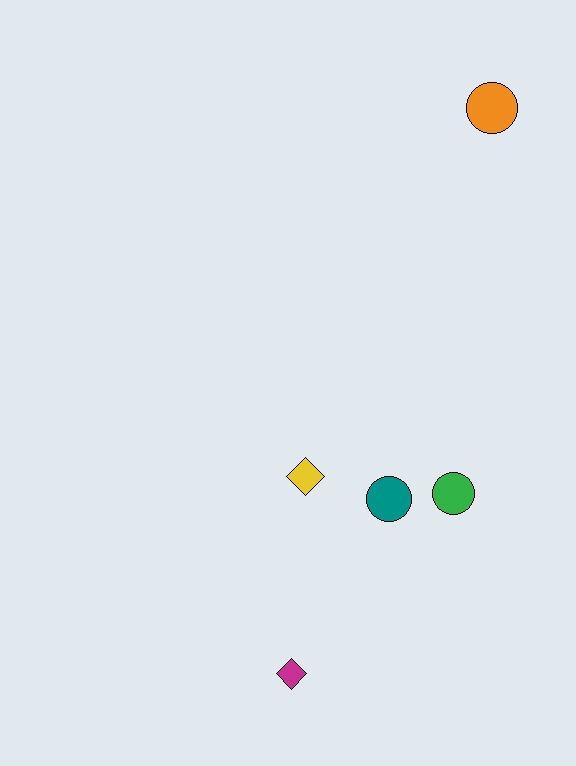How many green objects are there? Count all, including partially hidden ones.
There is 1 green object.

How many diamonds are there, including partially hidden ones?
There are 2 diamonds.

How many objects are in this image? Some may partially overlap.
There are 5 objects.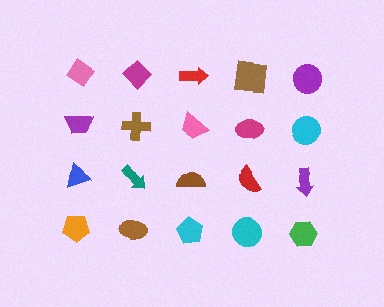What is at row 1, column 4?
A brown square.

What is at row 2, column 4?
A magenta ellipse.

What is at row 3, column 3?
A brown semicircle.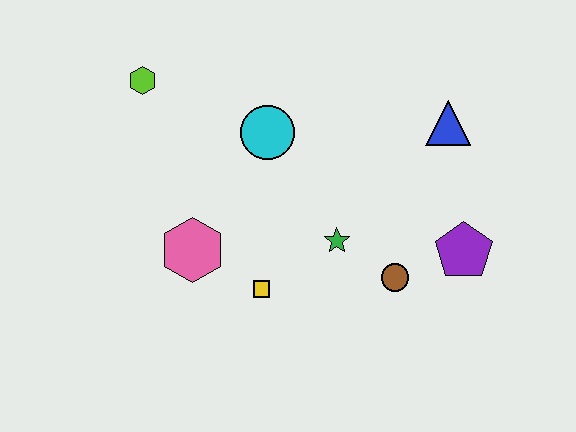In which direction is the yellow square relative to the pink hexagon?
The yellow square is to the right of the pink hexagon.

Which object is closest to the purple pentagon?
The brown circle is closest to the purple pentagon.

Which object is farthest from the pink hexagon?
The blue triangle is farthest from the pink hexagon.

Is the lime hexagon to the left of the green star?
Yes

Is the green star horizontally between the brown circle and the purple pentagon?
No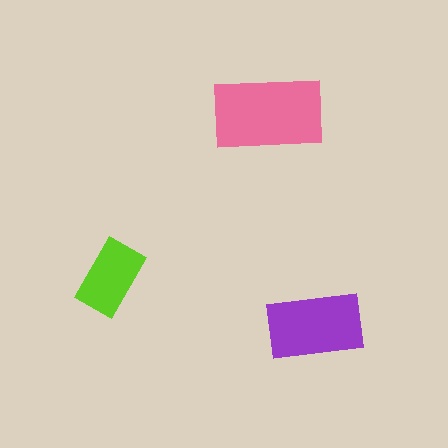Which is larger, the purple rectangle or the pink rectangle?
The pink one.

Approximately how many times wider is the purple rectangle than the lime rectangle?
About 1.5 times wider.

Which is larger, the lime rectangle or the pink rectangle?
The pink one.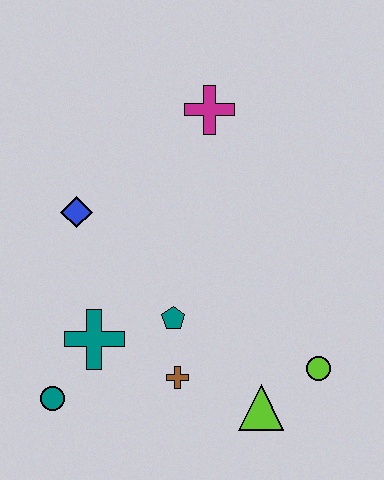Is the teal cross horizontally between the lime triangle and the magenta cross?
No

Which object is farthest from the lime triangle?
The magenta cross is farthest from the lime triangle.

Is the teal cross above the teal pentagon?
No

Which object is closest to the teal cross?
The teal circle is closest to the teal cross.